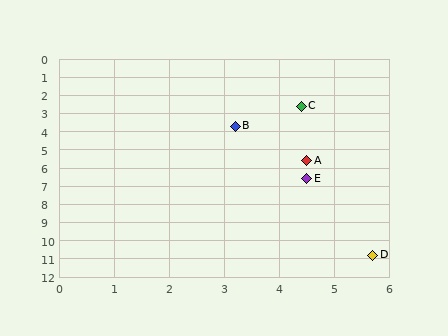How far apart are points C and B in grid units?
Points C and B are about 1.6 grid units apart.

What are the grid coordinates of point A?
Point A is at approximately (4.5, 5.6).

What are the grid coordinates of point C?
Point C is at approximately (4.4, 2.6).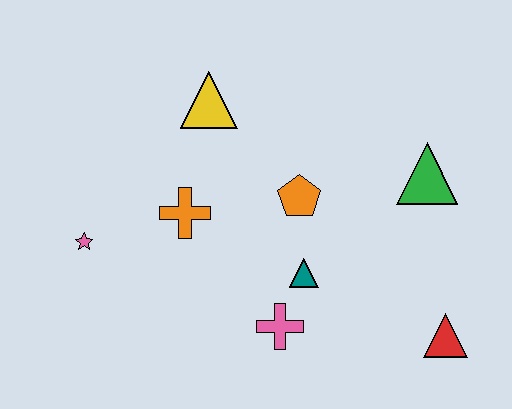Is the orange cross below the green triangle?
Yes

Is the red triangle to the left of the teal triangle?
No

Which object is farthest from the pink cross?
The yellow triangle is farthest from the pink cross.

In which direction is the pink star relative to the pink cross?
The pink star is to the left of the pink cross.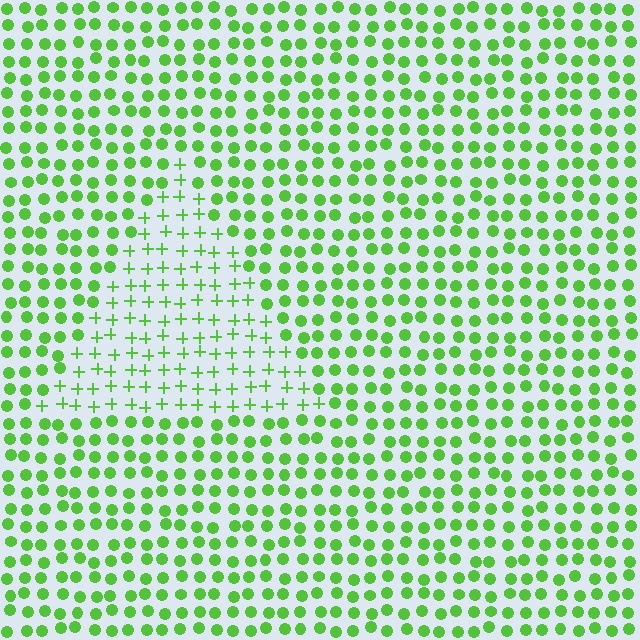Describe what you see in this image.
The image is filled with small lime elements arranged in a uniform grid. A triangle-shaped region contains plus signs, while the surrounding area contains circles. The boundary is defined purely by the change in element shape.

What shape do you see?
I see a triangle.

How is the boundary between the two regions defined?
The boundary is defined by a change in element shape: plus signs inside vs. circles outside. All elements share the same color and spacing.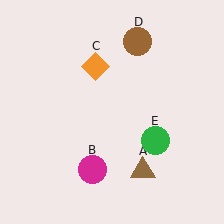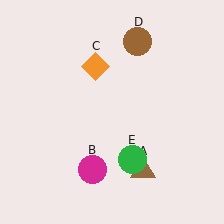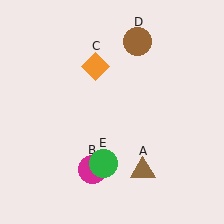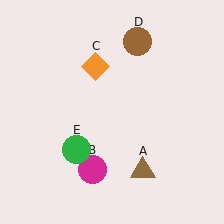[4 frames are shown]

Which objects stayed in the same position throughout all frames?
Brown triangle (object A) and magenta circle (object B) and orange diamond (object C) and brown circle (object D) remained stationary.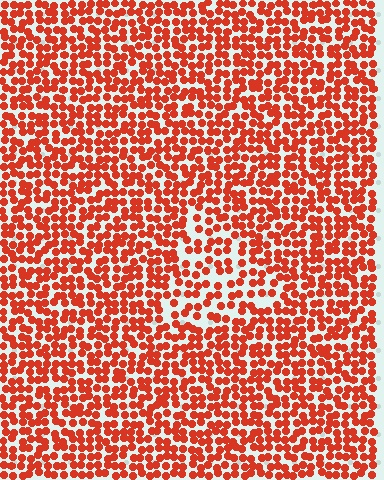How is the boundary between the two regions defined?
The boundary is defined by a change in element density (approximately 1.6x ratio). All elements are the same color, size, and shape.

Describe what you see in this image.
The image contains small red elements arranged at two different densities. A triangle-shaped region is visible where the elements are less densely packed than the surrounding area.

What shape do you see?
I see a triangle.